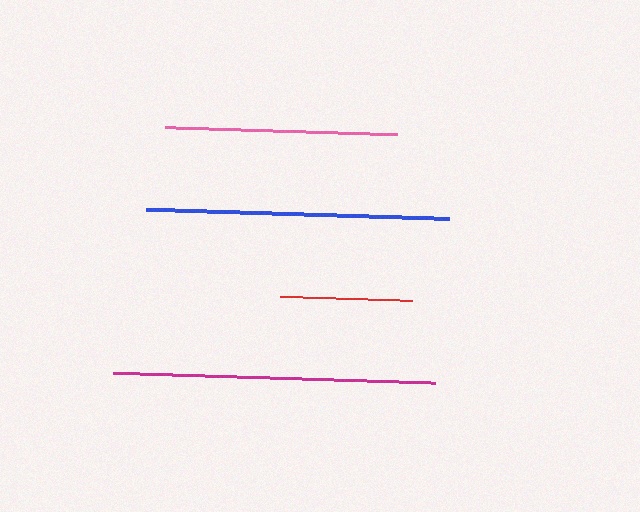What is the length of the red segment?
The red segment is approximately 131 pixels long.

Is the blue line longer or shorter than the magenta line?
The magenta line is longer than the blue line.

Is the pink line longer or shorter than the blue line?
The blue line is longer than the pink line.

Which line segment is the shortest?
The red line is the shortest at approximately 131 pixels.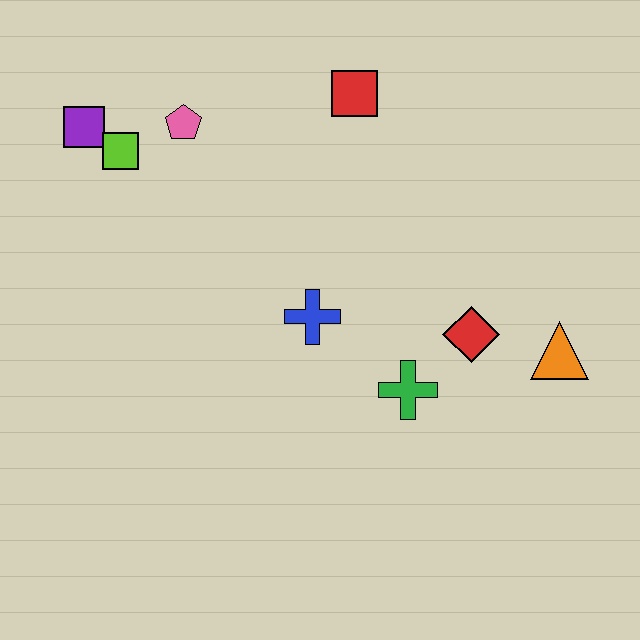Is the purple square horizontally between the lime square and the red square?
No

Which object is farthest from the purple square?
The orange triangle is farthest from the purple square.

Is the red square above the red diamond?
Yes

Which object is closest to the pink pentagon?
The lime square is closest to the pink pentagon.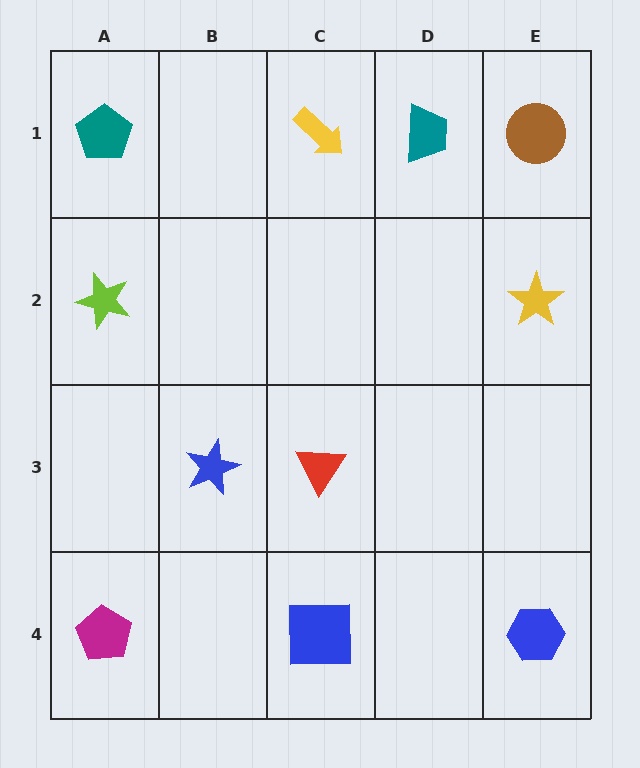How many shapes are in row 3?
2 shapes.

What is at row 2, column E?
A yellow star.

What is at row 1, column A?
A teal pentagon.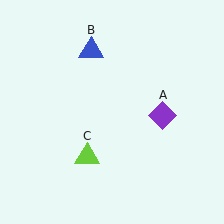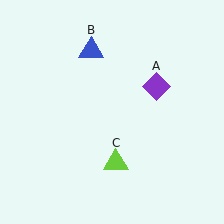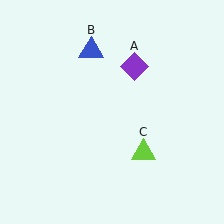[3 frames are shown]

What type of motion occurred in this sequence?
The purple diamond (object A), lime triangle (object C) rotated counterclockwise around the center of the scene.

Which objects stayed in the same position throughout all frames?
Blue triangle (object B) remained stationary.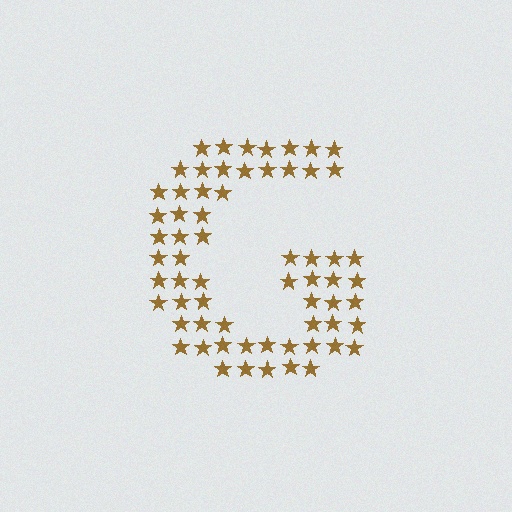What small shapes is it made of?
It is made of small stars.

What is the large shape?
The large shape is the letter G.